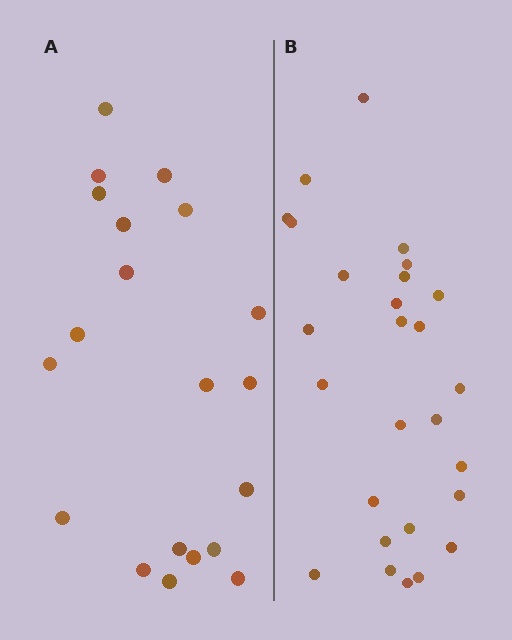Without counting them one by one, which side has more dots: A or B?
Region B (the right region) has more dots.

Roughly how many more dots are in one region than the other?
Region B has roughly 8 or so more dots than region A.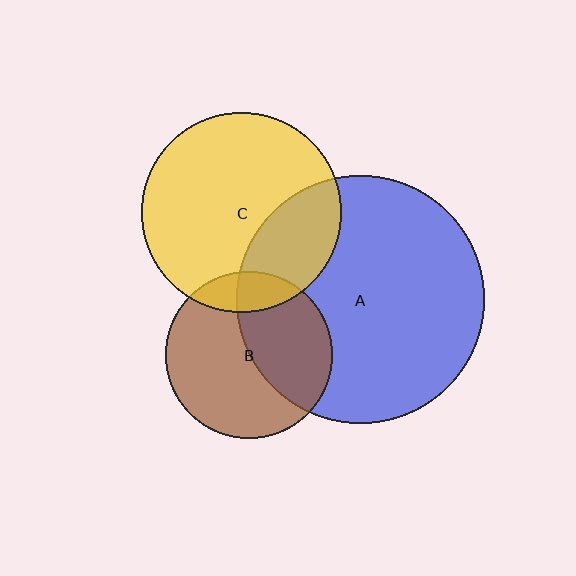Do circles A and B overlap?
Yes.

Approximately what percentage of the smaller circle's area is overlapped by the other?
Approximately 40%.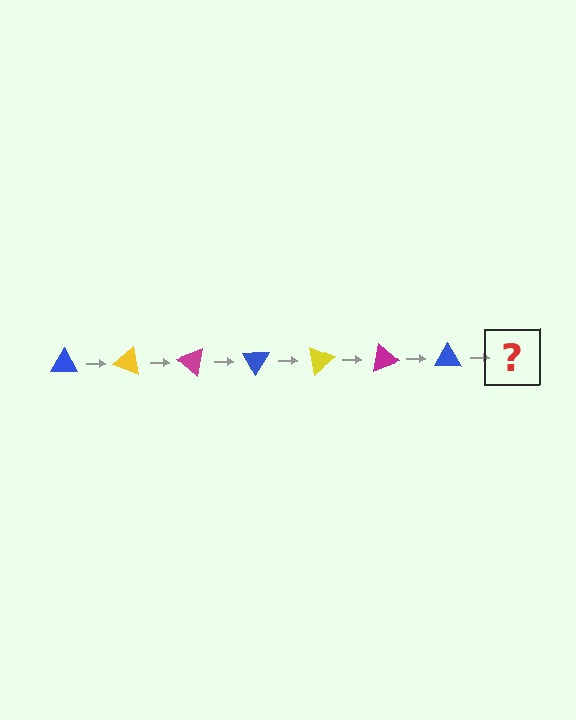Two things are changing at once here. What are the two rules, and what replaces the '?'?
The two rules are that it rotates 20 degrees each step and the color cycles through blue, yellow, and magenta. The '?' should be a yellow triangle, rotated 140 degrees from the start.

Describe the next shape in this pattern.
It should be a yellow triangle, rotated 140 degrees from the start.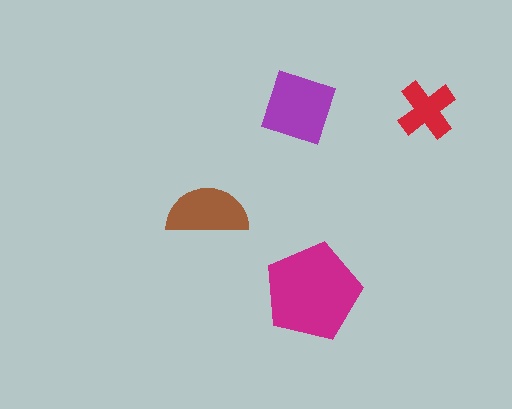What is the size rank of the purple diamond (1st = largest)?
2nd.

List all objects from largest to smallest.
The magenta pentagon, the purple diamond, the brown semicircle, the red cross.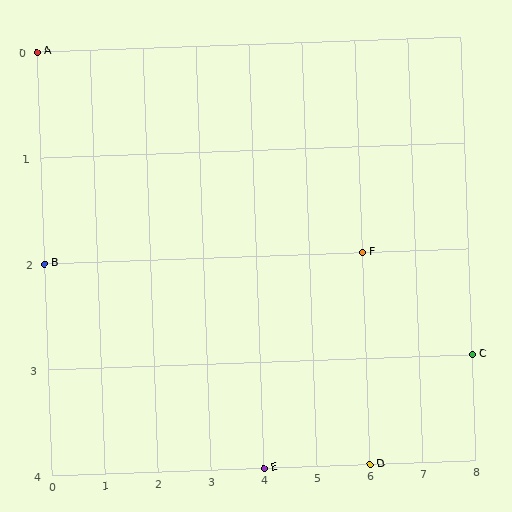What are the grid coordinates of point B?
Point B is at grid coordinates (0, 2).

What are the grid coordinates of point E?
Point E is at grid coordinates (4, 4).